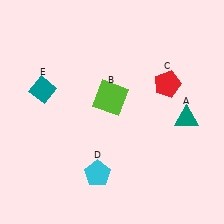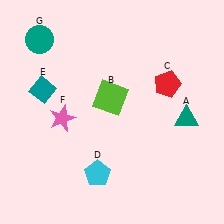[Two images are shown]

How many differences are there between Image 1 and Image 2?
There are 2 differences between the two images.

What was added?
A pink star (F), a teal circle (G) were added in Image 2.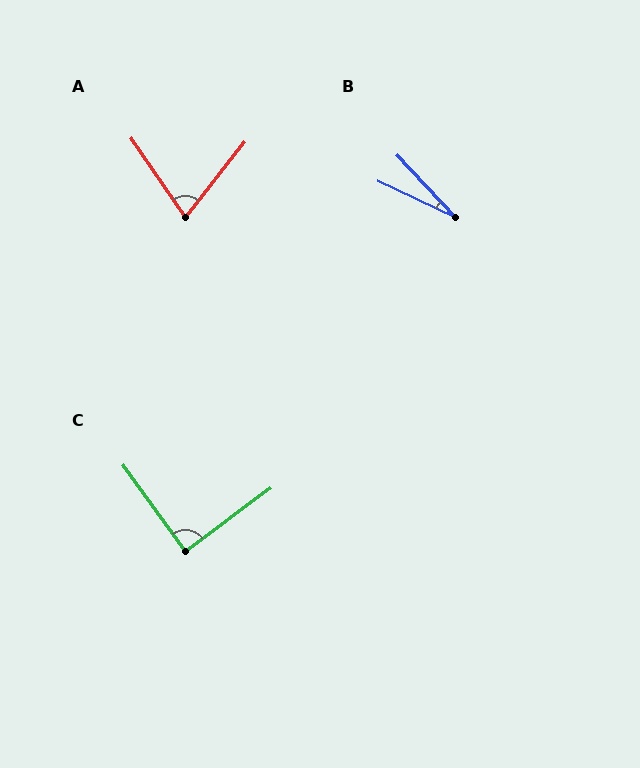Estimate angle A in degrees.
Approximately 72 degrees.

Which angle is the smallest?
B, at approximately 21 degrees.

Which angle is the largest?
C, at approximately 89 degrees.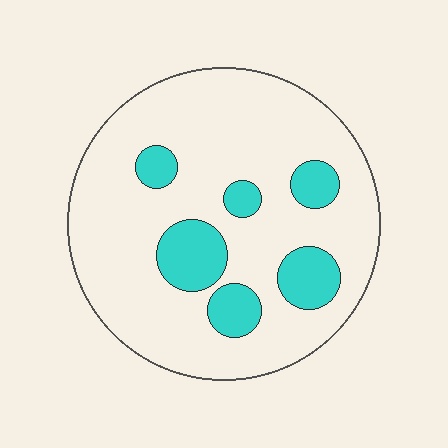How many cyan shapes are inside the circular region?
6.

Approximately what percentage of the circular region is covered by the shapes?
Approximately 20%.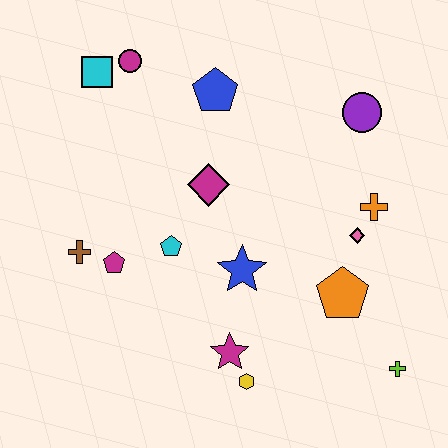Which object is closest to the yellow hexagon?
The magenta star is closest to the yellow hexagon.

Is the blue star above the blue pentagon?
No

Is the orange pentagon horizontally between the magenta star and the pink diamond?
Yes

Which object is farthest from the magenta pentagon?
The lime cross is farthest from the magenta pentagon.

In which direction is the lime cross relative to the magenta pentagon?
The lime cross is to the right of the magenta pentagon.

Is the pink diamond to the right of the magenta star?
Yes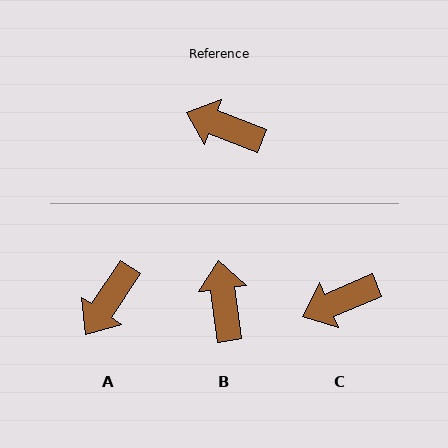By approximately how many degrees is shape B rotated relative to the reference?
Approximately 61 degrees clockwise.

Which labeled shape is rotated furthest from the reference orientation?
A, about 77 degrees away.